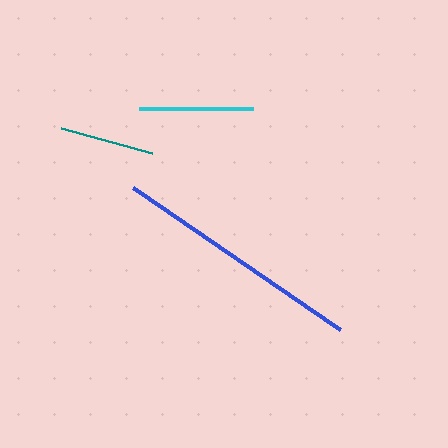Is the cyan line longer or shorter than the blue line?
The blue line is longer than the cyan line.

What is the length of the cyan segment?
The cyan segment is approximately 114 pixels long.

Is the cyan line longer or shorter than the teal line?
The cyan line is longer than the teal line.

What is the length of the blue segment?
The blue segment is approximately 251 pixels long.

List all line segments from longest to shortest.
From longest to shortest: blue, cyan, teal.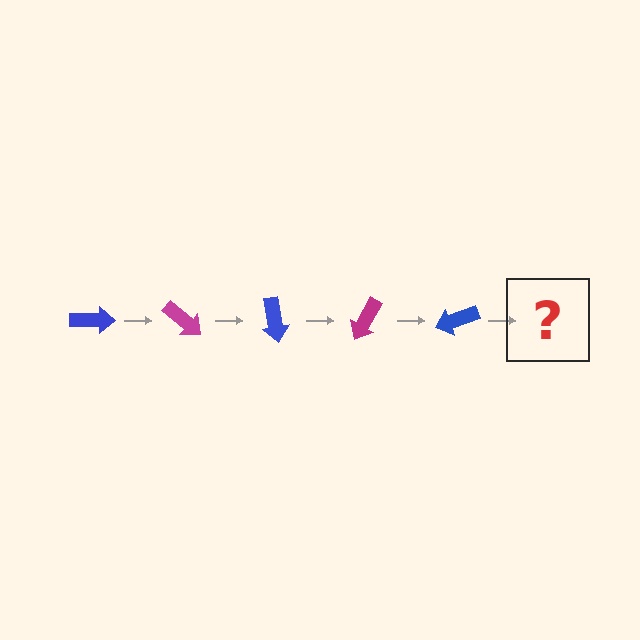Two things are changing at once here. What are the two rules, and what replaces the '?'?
The two rules are that it rotates 40 degrees each step and the color cycles through blue and magenta. The '?' should be a magenta arrow, rotated 200 degrees from the start.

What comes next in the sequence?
The next element should be a magenta arrow, rotated 200 degrees from the start.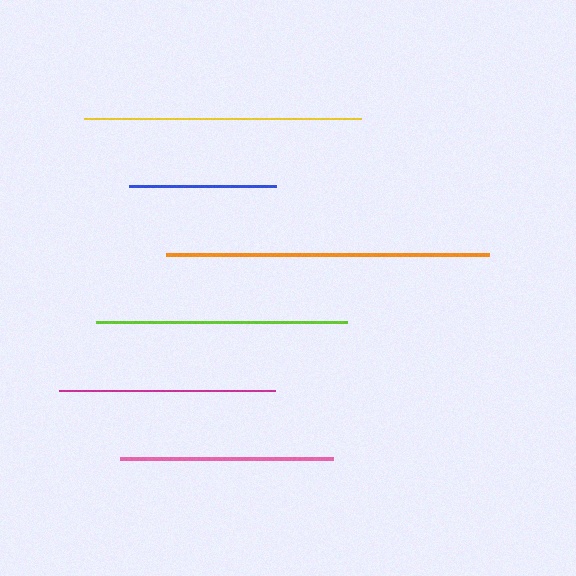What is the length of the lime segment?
The lime segment is approximately 251 pixels long.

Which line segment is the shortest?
The blue line is the shortest at approximately 147 pixels.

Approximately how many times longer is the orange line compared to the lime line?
The orange line is approximately 1.3 times the length of the lime line.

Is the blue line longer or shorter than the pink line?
The pink line is longer than the blue line.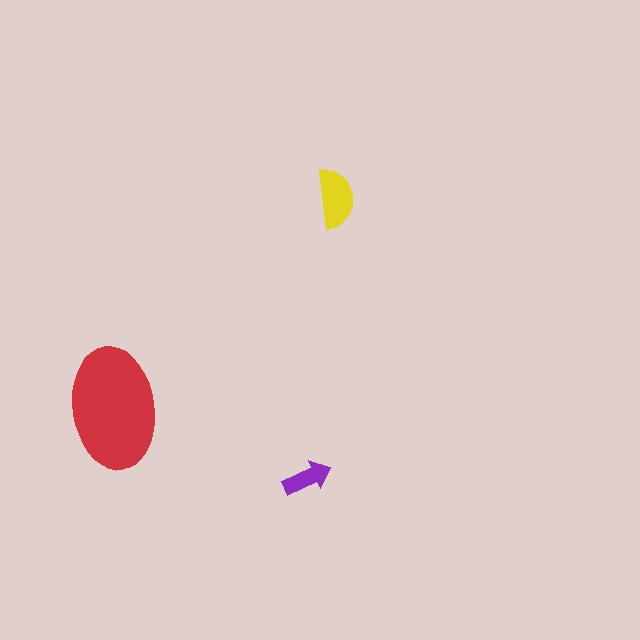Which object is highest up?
The yellow semicircle is topmost.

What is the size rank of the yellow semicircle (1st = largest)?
2nd.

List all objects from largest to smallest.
The red ellipse, the yellow semicircle, the purple arrow.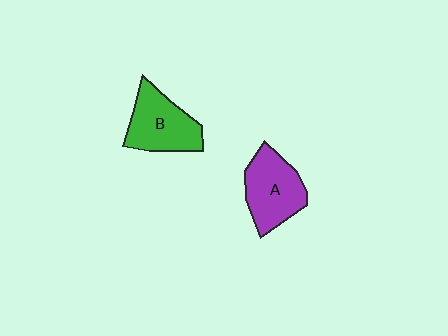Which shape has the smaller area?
Shape B (green).